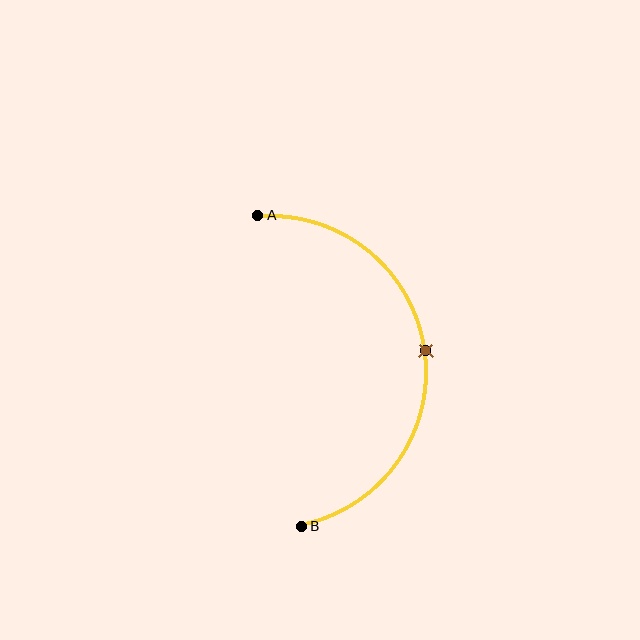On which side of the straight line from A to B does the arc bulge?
The arc bulges to the right of the straight line connecting A and B.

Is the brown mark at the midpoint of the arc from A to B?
Yes. The brown mark lies on the arc at equal arc-length from both A and B — it is the arc midpoint.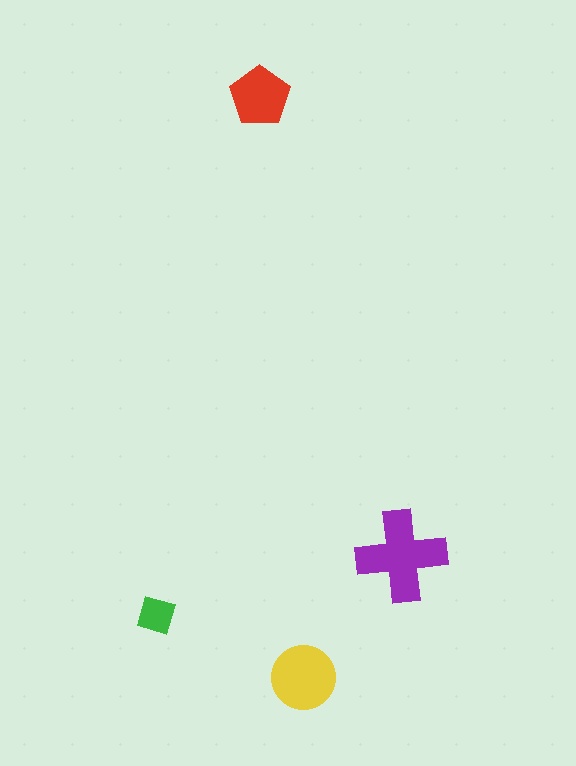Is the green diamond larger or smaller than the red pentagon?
Smaller.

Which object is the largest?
The purple cross.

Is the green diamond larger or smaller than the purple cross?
Smaller.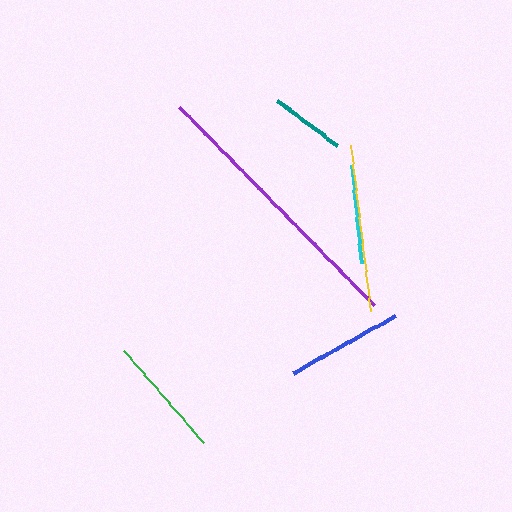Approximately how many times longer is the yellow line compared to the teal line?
The yellow line is approximately 2.2 times the length of the teal line.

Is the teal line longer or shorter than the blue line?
The blue line is longer than the teal line.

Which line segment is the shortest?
The teal line is the shortest at approximately 76 pixels.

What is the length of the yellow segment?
The yellow segment is approximately 167 pixels long.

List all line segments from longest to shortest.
From longest to shortest: purple, yellow, green, blue, cyan, teal.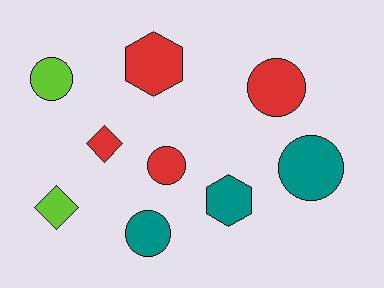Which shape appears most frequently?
Circle, with 5 objects.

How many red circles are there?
There are 2 red circles.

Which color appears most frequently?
Red, with 4 objects.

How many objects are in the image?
There are 9 objects.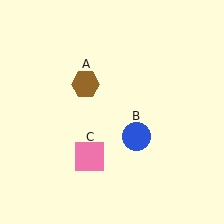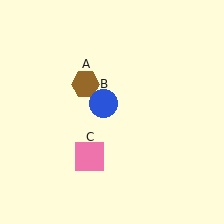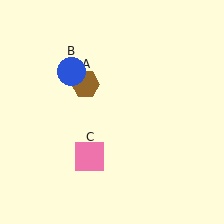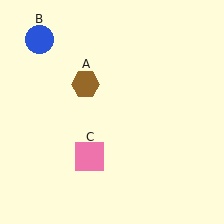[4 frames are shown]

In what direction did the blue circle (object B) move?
The blue circle (object B) moved up and to the left.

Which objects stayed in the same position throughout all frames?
Brown hexagon (object A) and pink square (object C) remained stationary.